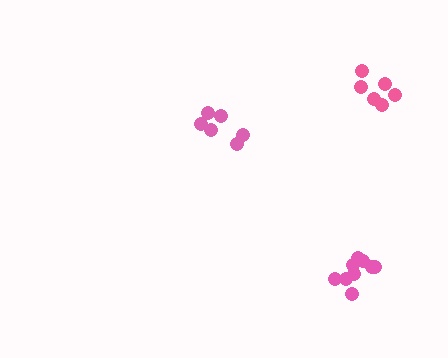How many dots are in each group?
Group 1: 6 dots, Group 2: 6 dots, Group 3: 9 dots (21 total).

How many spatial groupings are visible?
There are 3 spatial groupings.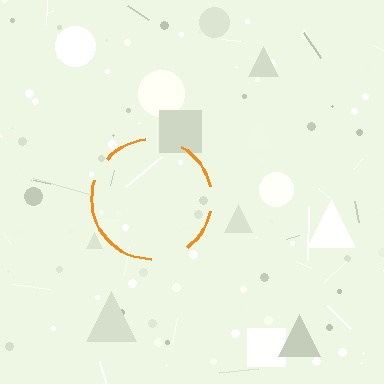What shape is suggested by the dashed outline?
The dashed outline suggests a circle.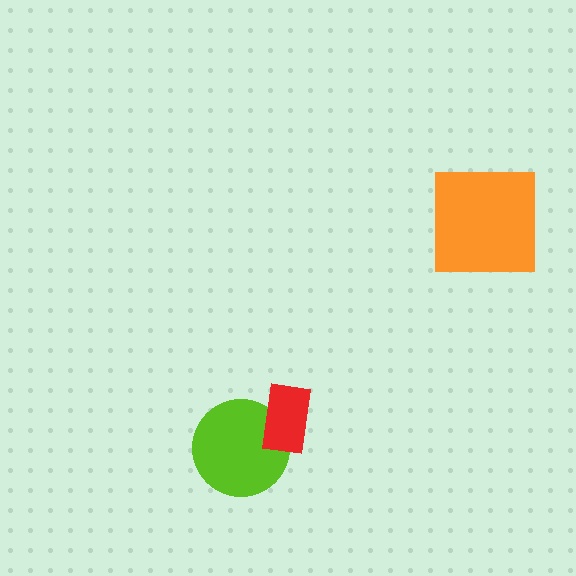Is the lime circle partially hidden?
Yes, it is partially covered by another shape.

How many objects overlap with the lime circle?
1 object overlaps with the lime circle.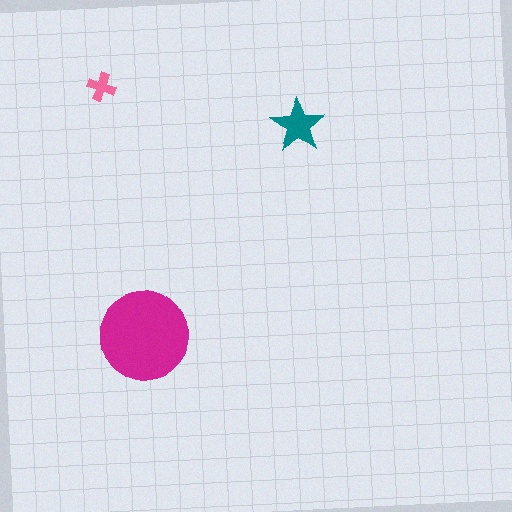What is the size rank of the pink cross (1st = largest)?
3rd.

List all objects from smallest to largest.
The pink cross, the teal star, the magenta circle.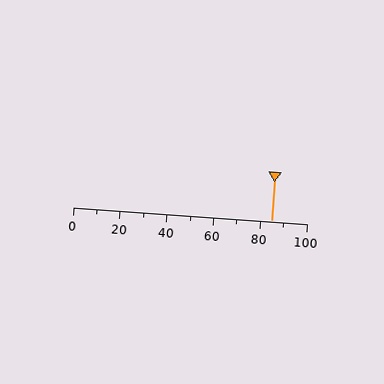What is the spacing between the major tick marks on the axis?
The major ticks are spaced 20 apart.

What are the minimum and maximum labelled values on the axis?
The axis runs from 0 to 100.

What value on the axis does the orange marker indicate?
The marker indicates approximately 85.